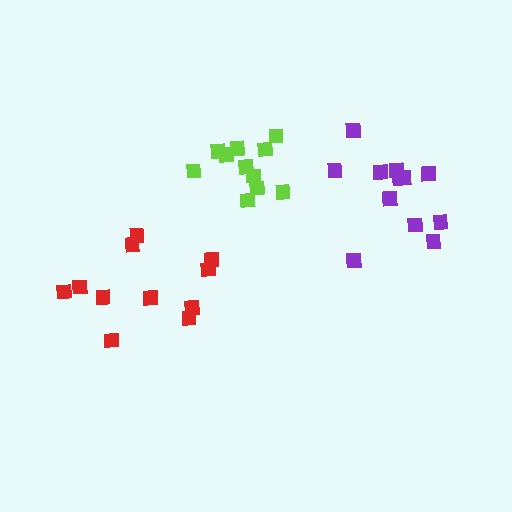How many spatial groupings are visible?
There are 3 spatial groupings.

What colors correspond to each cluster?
The clusters are colored: red, purple, lime.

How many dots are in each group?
Group 1: 11 dots, Group 2: 12 dots, Group 3: 11 dots (34 total).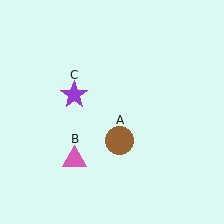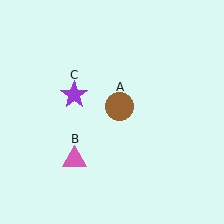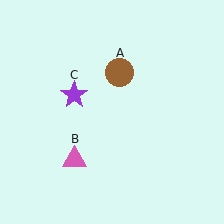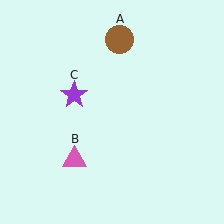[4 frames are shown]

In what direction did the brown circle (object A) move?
The brown circle (object A) moved up.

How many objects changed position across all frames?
1 object changed position: brown circle (object A).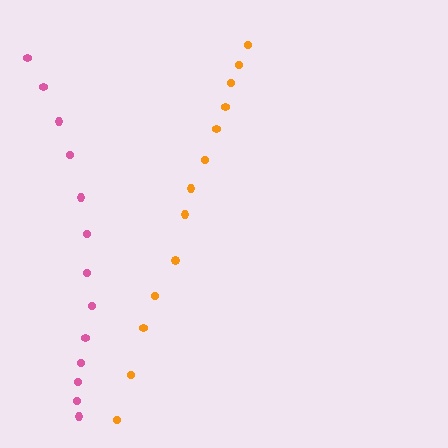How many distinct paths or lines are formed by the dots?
There are 2 distinct paths.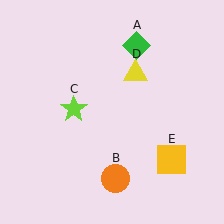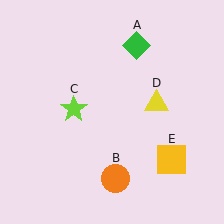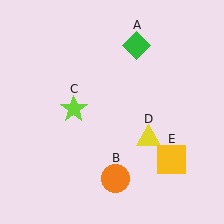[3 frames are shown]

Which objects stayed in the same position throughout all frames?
Green diamond (object A) and orange circle (object B) and lime star (object C) and yellow square (object E) remained stationary.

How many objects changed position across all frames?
1 object changed position: yellow triangle (object D).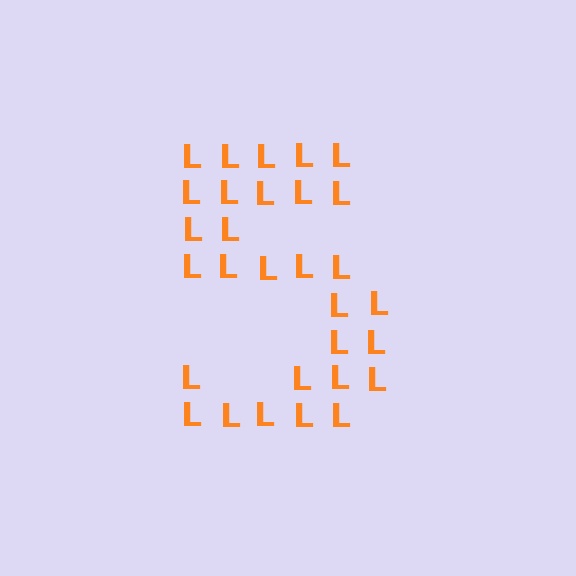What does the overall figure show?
The overall figure shows the digit 5.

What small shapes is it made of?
It is made of small letter L's.